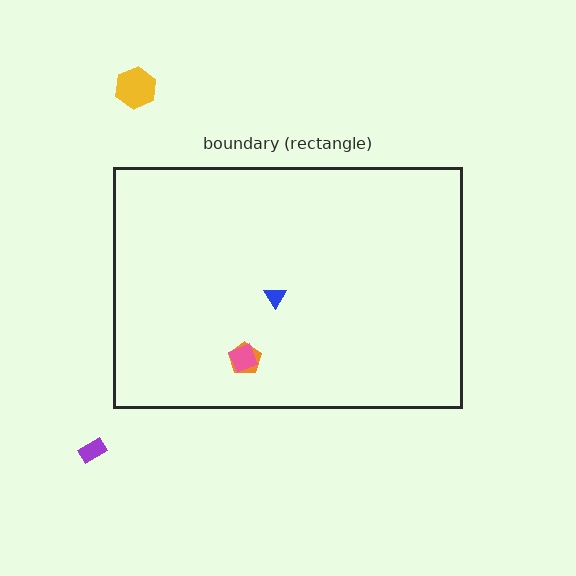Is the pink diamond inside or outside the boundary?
Inside.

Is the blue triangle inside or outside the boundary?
Inside.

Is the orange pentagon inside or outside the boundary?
Inside.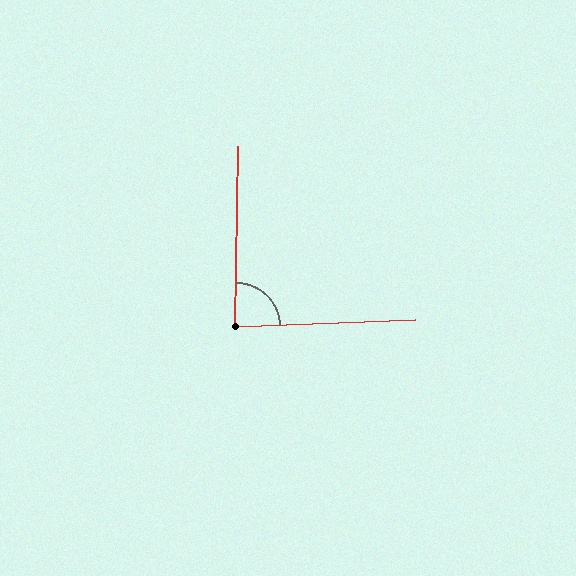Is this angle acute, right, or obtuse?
It is approximately a right angle.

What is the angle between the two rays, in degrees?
Approximately 87 degrees.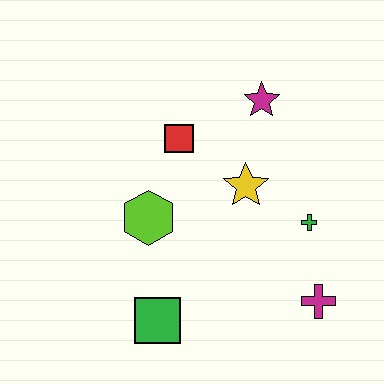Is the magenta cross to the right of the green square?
Yes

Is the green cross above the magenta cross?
Yes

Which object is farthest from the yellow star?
The green square is farthest from the yellow star.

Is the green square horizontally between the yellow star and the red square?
No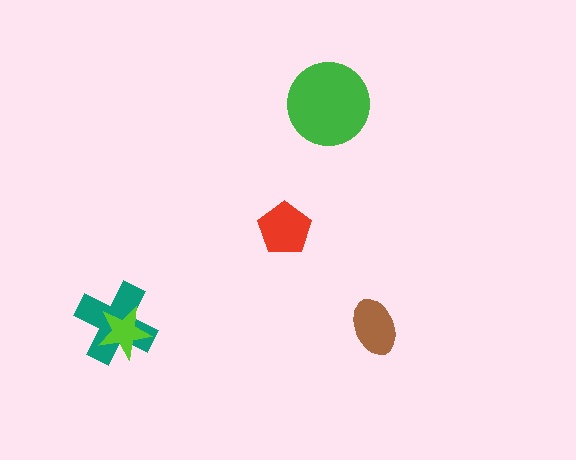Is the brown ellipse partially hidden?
No, no other shape covers it.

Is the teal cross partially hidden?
Yes, it is partially covered by another shape.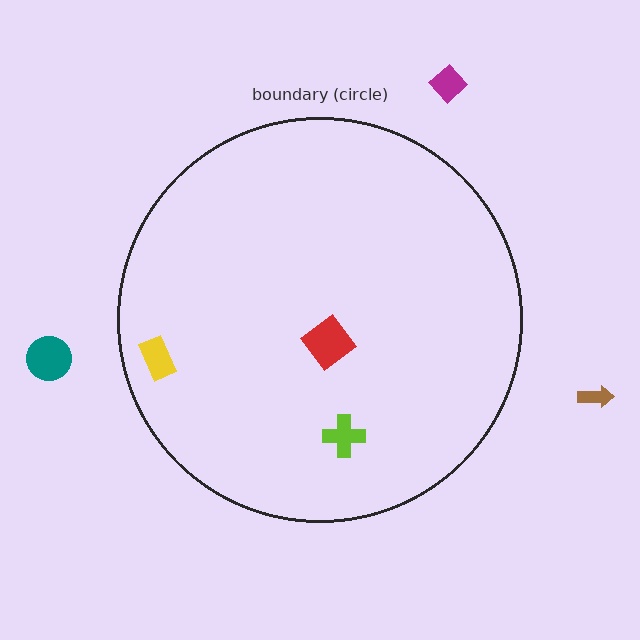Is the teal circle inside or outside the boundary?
Outside.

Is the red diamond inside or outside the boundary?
Inside.